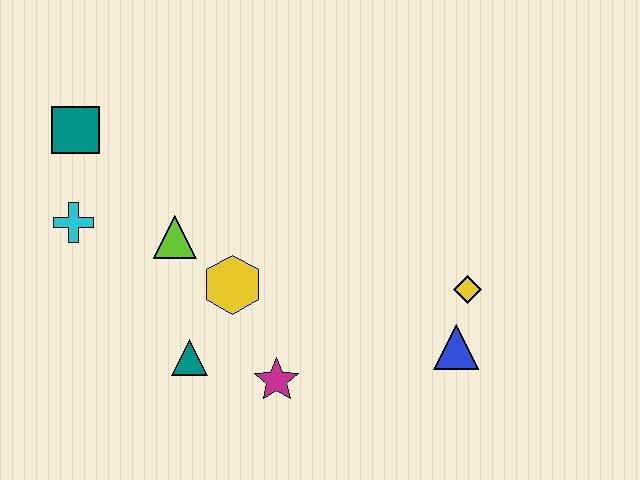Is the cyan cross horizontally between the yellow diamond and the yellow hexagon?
No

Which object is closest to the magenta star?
The teal triangle is closest to the magenta star.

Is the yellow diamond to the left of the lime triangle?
No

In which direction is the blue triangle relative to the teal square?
The blue triangle is to the right of the teal square.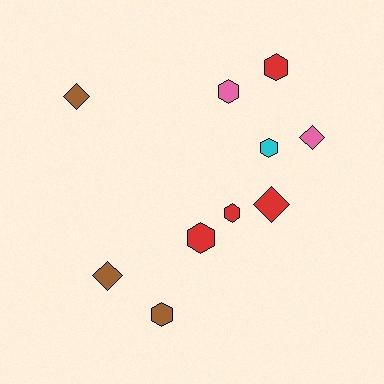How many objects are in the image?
There are 10 objects.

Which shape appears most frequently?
Hexagon, with 6 objects.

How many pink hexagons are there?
There is 1 pink hexagon.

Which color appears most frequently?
Red, with 4 objects.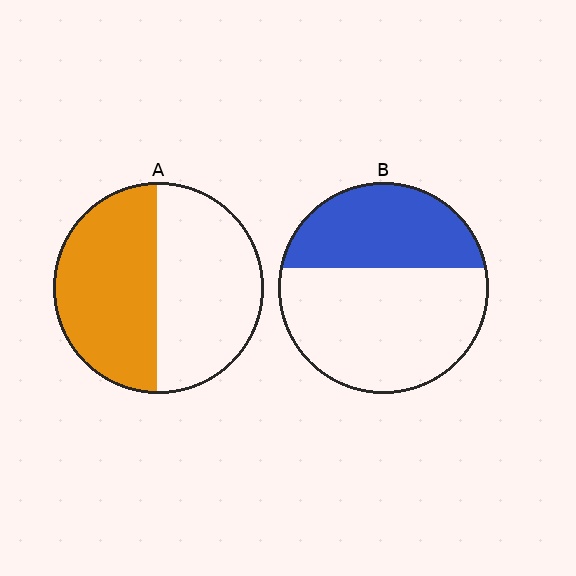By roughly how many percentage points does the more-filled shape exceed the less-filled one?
By roughly 10 percentage points (A over B).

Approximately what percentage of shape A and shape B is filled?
A is approximately 50% and B is approximately 40%.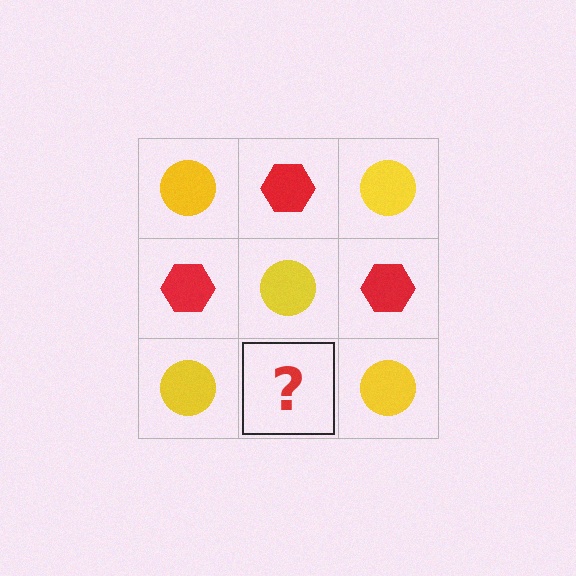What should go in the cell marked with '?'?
The missing cell should contain a red hexagon.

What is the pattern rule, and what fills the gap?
The rule is that it alternates yellow circle and red hexagon in a checkerboard pattern. The gap should be filled with a red hexagon.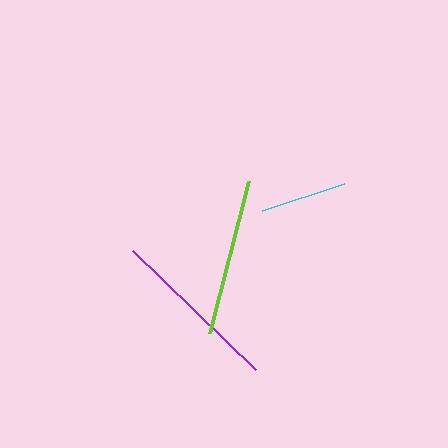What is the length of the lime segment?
The lime segment is approximately 157 pixels long.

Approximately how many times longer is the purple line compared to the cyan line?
The purple line is approximately 2.0 times the length of the cyan line.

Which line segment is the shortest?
The cyan line is the shortest at approximately 87 pixels.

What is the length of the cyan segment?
The cyan segment is approximately 87 pixels long.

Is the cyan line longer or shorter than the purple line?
The purple line is longer than the cyan line.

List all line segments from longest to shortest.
From longest to shortest: purple, lime, cyan.